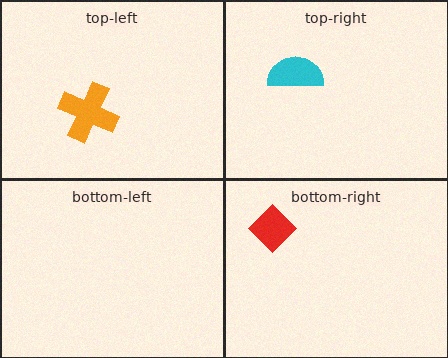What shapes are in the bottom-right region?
The red diamond.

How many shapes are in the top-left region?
1.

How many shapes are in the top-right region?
1.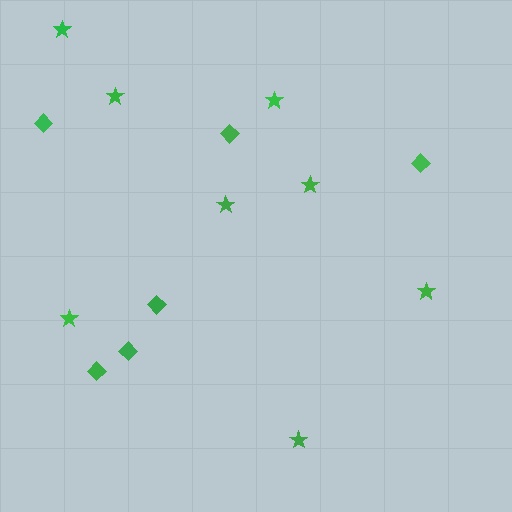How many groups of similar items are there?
There are 2 groups: one group of diamonds (6) and one group of stars (8).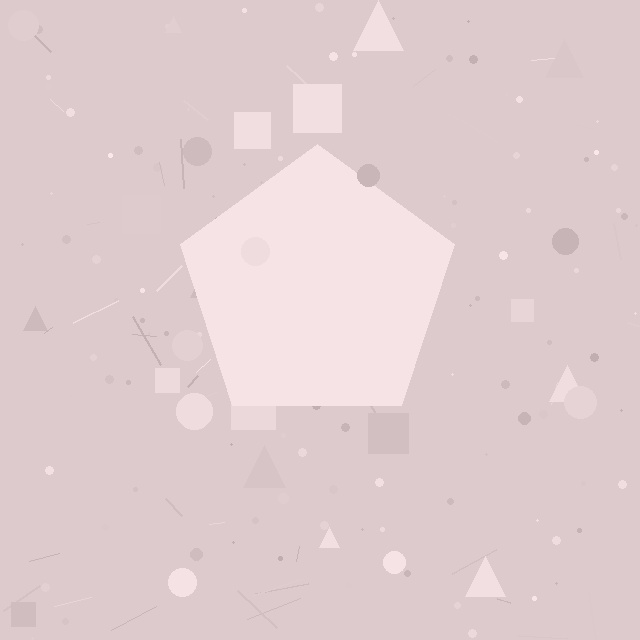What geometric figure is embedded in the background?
A pentagon is embedded in the background.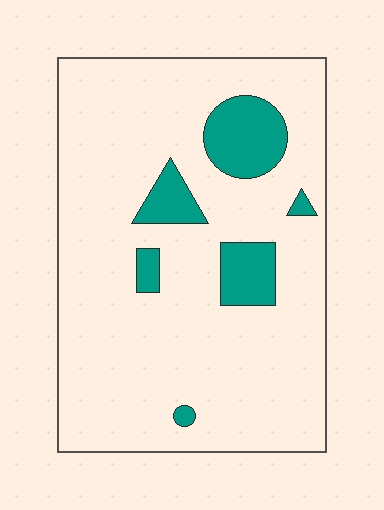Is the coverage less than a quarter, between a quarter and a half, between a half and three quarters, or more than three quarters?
Less than a quarter.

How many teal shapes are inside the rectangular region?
6.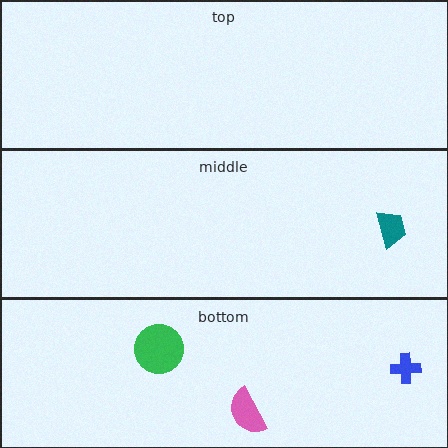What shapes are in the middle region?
The teal trapezoid.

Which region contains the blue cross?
The bottom region.